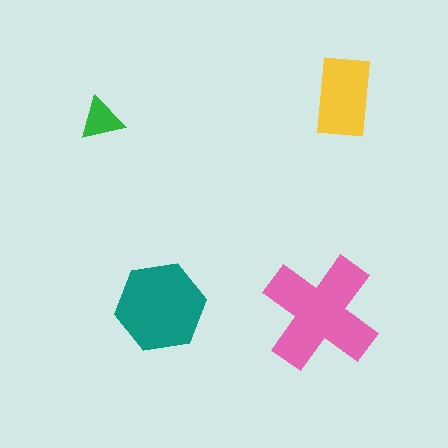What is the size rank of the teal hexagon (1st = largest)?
2nd.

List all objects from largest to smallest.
The pink cross, the teal hexagon, the yellow rectangle, the green triangle.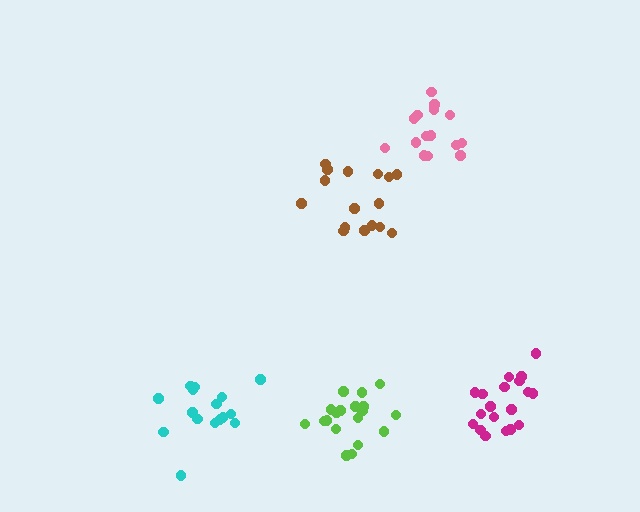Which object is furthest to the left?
The cyan cluster is leftmost.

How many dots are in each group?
Group 1: 16 dots, Group 2: 16 dots, Group 3: 20 dots, Group 4: 15 dots, Group 5: 19 dots (86 total).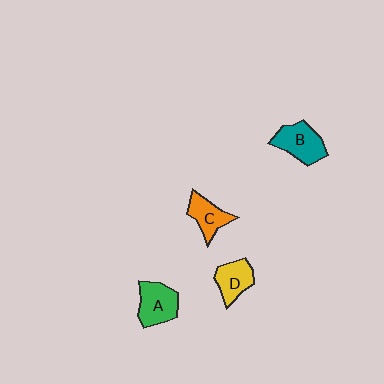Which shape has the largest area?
Shape B (teal).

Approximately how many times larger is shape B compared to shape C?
Approximately 1.3 times.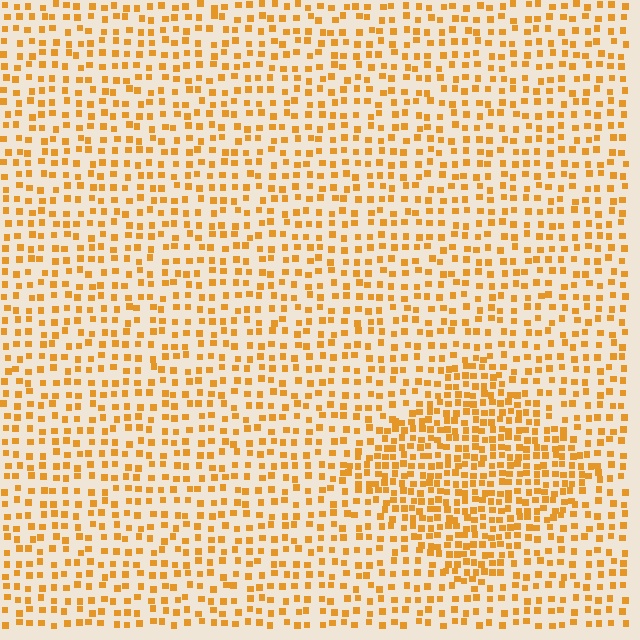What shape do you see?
I see a diamond.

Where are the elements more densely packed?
The elements are more densely packed inside the diamond boundary.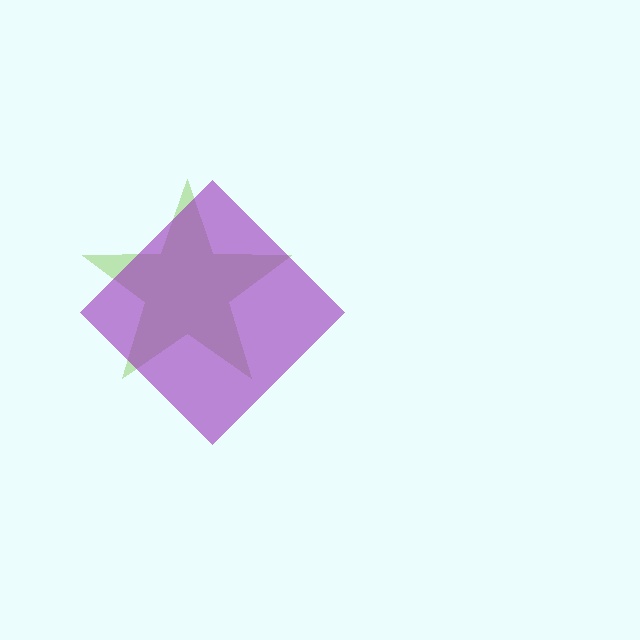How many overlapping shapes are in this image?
There are 2 overlapping shapes in the image.